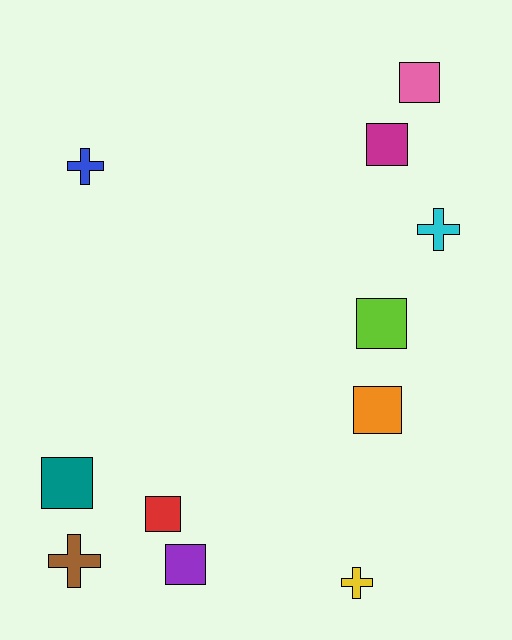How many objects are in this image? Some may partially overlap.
There are 11 objects.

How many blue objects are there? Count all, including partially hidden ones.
There is 1 blue object.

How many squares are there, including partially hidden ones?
There are 7 squares.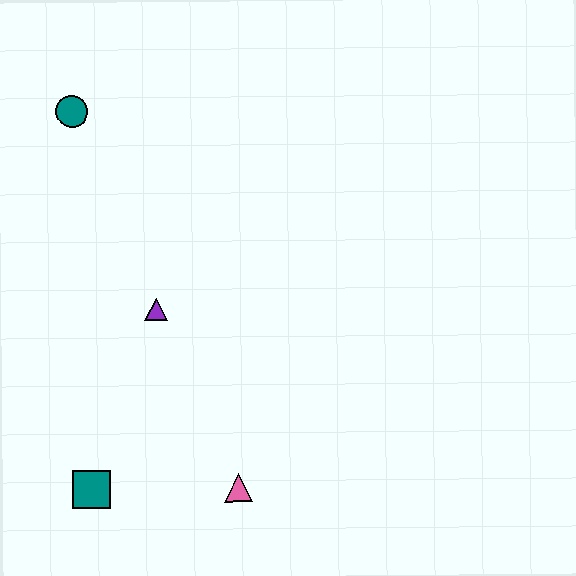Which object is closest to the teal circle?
The purple triangle is closest to the teal circle.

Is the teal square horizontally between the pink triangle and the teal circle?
Yes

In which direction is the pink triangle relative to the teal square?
The pink triangle is to the right of the teal square.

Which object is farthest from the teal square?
The teal circle is farthest from the teal square.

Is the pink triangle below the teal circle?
Yes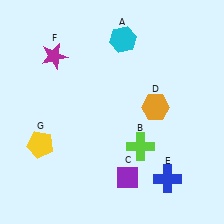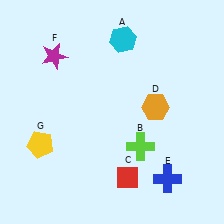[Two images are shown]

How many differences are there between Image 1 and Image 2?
There is 1 difference between the two images.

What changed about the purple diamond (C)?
In Image 1, C is purple. In Image 2, it changed to red.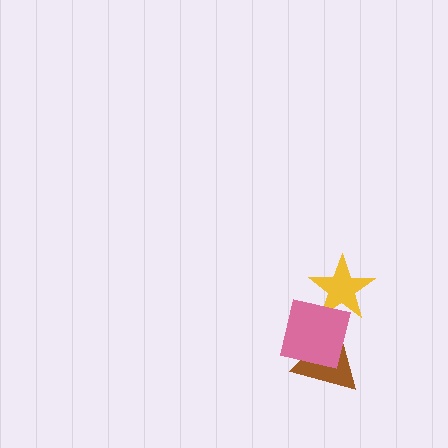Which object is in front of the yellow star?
The pink square is in front of the yellow star.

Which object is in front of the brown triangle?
The pink square is in front of the brown triangle.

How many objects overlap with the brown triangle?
1 object overlaps with the brown triangle.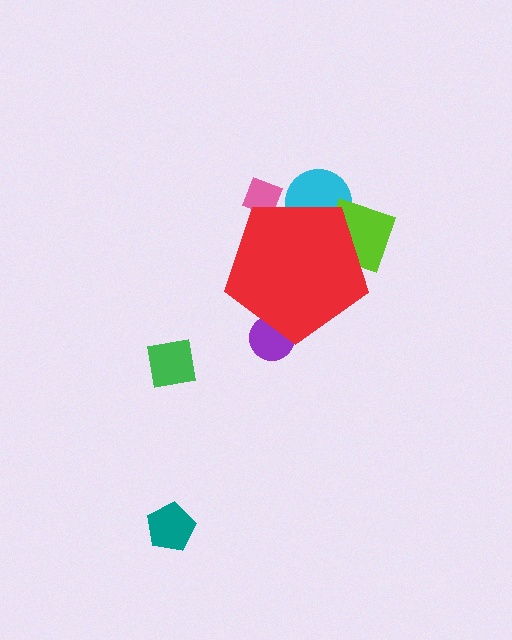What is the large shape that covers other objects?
A red pentagon.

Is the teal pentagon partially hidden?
No, the teal pentagon is fully visible.